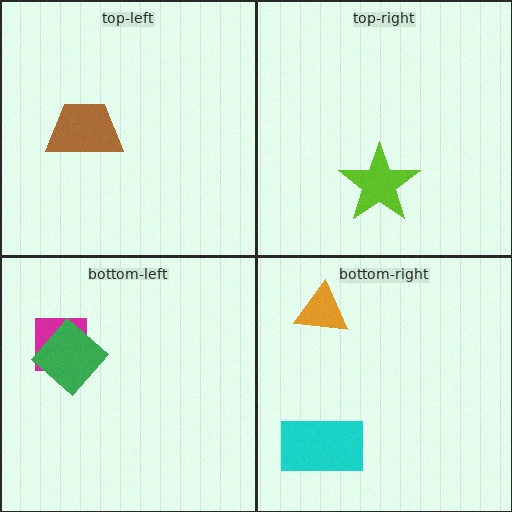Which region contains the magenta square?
The bottom-left region.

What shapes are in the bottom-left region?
The magenta square, the green diamond.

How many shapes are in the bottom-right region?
2.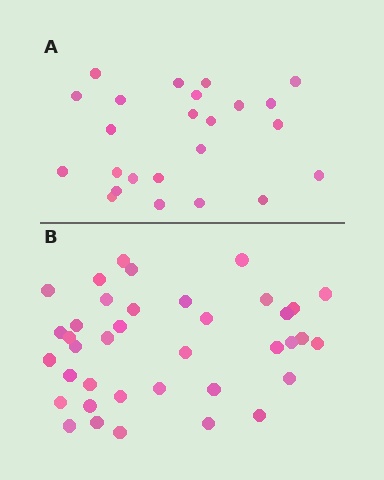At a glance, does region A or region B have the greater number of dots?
Region B (the bottom region) has more dots.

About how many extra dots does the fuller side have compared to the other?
Region B has approximately 15 more dots than region A.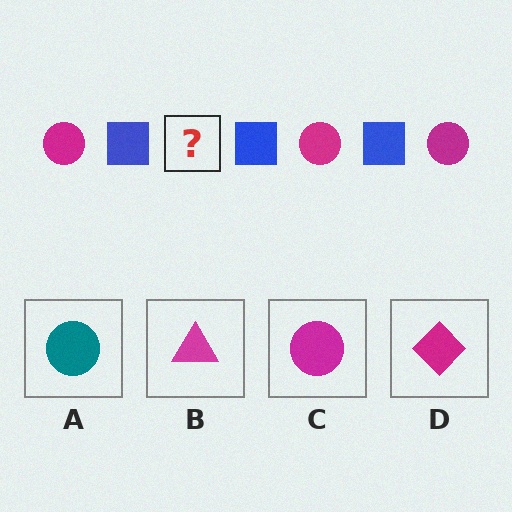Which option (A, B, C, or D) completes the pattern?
C.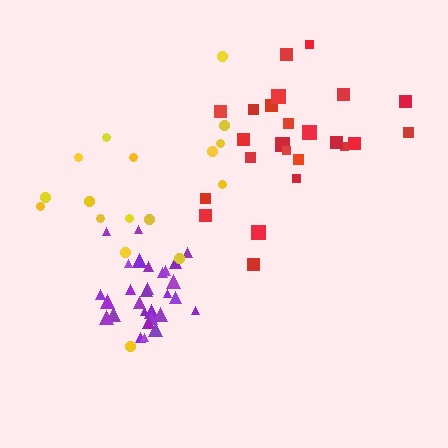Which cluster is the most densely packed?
Purple.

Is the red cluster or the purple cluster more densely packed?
Purple.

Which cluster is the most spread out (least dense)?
Yellow.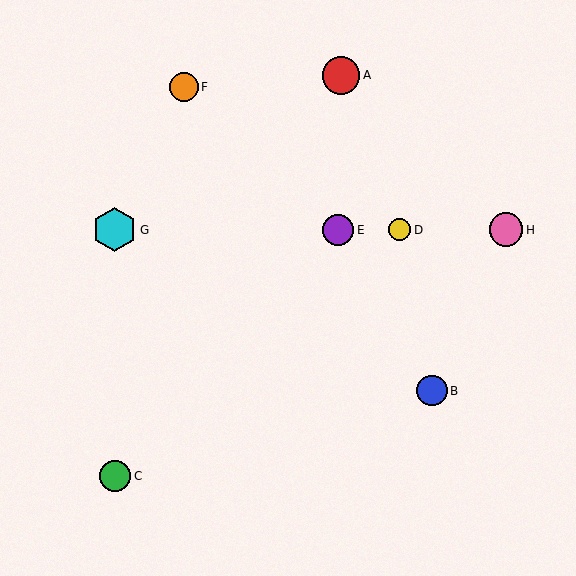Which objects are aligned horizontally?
Objects D, E, G, H are aligned horizontally.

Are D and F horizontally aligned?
No, D is at y≈230 and F is at y≈87.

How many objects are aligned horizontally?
4 objects (D, E, G, H) are aligned horizontally.